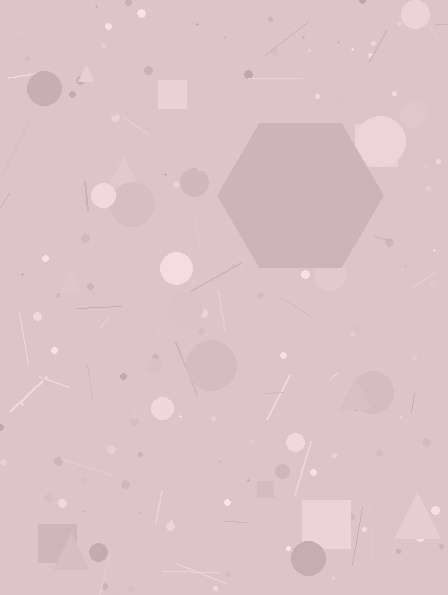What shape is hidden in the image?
A hexagon is hidden in the image.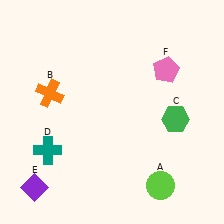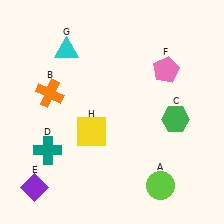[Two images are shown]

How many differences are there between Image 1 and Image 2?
There are 2 differences between the two images.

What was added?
A cyan triangle (G), a yellow square (H) were added in Image 2.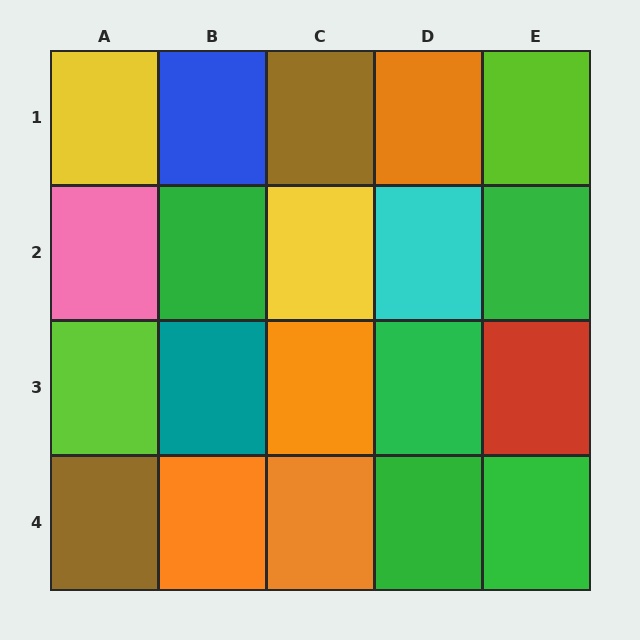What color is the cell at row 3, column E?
Red.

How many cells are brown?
2 cells are brown.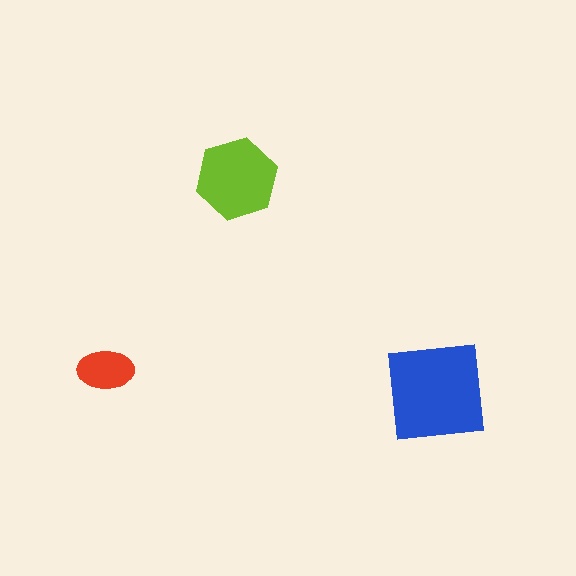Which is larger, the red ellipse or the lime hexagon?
The lime hexagon.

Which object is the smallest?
The red ellipse.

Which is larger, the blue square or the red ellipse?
The blue square.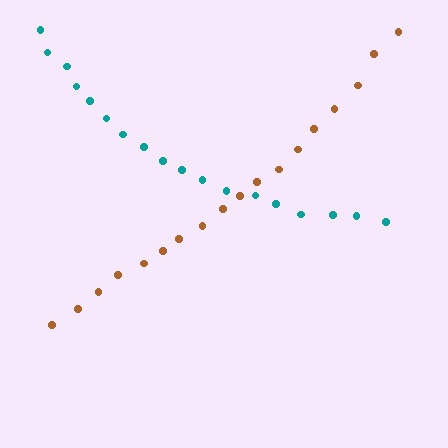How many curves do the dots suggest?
There are 2 distinct paths.